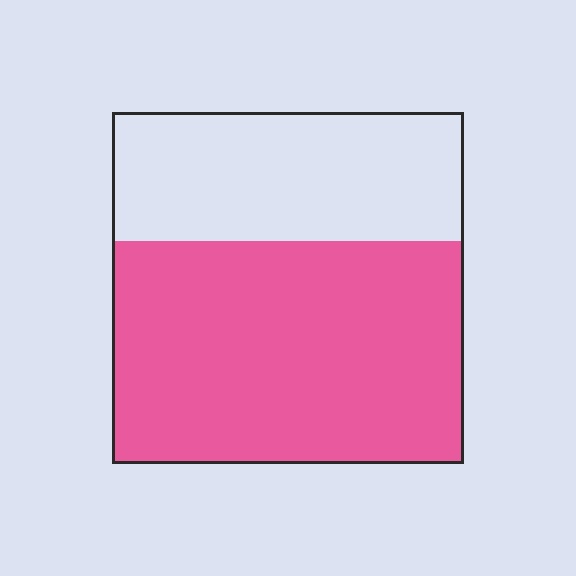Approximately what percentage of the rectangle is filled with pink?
Approximately 65%.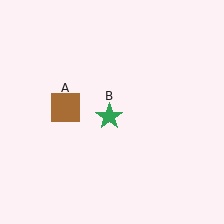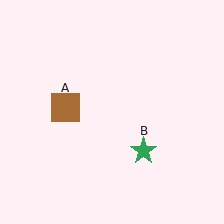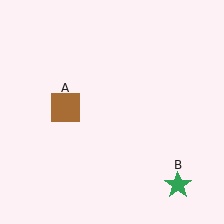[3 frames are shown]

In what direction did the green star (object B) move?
The green star (object B) moved down and to the right.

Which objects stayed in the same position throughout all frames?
Brown square (object A) remained stationary.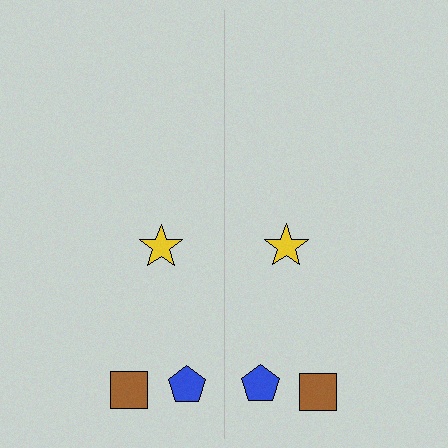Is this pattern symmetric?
Yes, this pattern has bilateral (reflection) symmetry.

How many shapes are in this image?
There are 6 shapes in this image.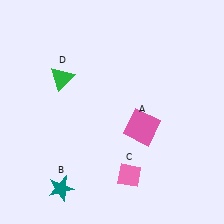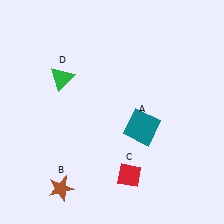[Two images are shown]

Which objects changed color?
A changed from pink to teal. B changed from teal to brown. C changed from pink to red.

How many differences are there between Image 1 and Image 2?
There are 3 differences between the two images.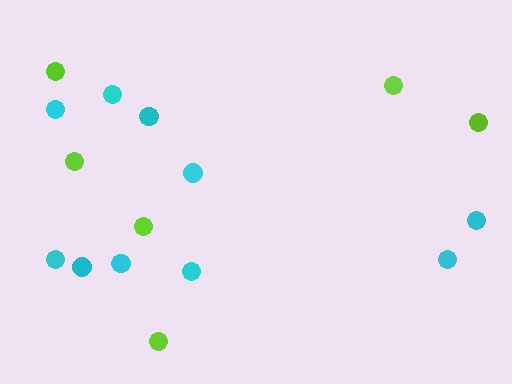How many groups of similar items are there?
There are 2 groups: one group of lime circles (6) and one group of cyan circles (10).